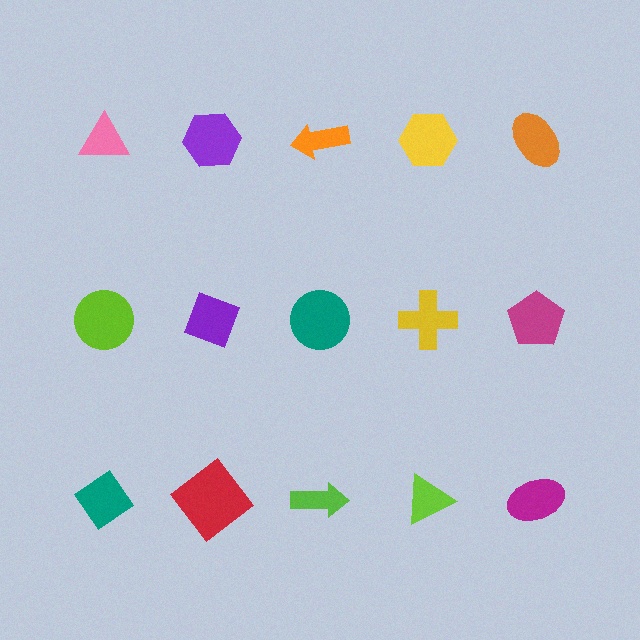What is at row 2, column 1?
A lime circle.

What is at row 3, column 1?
A teal diamond.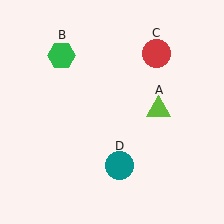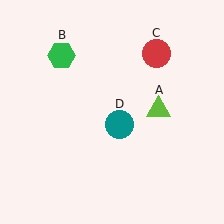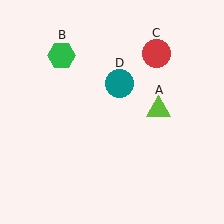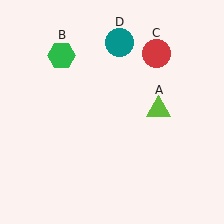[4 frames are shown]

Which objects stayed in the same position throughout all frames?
Lime triangle (object A) and green hexagon (object B) and red circle (object C) remained stationary.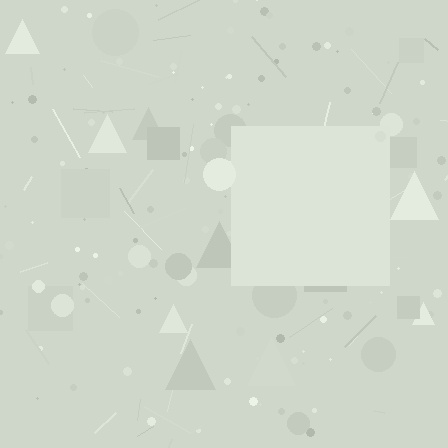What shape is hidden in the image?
A square is hidden in the image.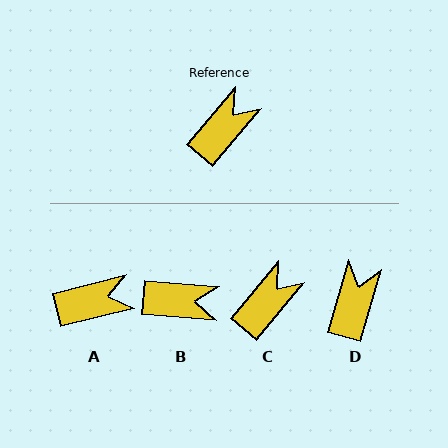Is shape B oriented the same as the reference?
No, it is off by about 55 degrees.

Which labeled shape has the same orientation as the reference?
C.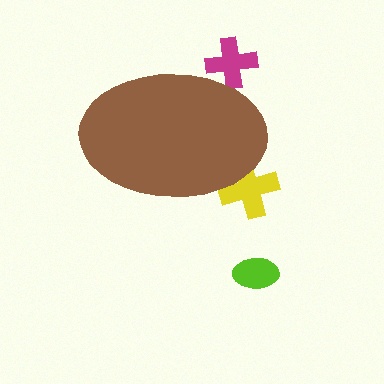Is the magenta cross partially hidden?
Yes, the magenta cross is partially hidden behind the brown ellipse.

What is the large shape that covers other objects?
A brown ellipse.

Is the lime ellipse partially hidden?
No, the lime ellipse is fully visible.